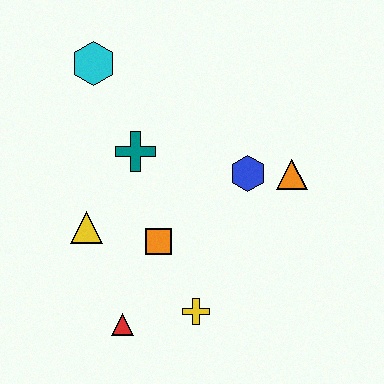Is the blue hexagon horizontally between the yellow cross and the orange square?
No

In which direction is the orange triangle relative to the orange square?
The orange triangle is to the right of the orange square.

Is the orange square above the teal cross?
No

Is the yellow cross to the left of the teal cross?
No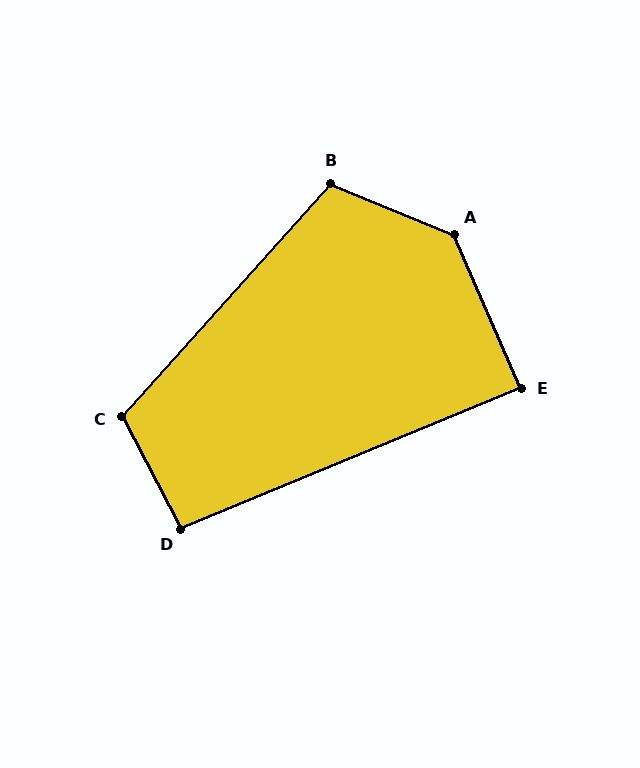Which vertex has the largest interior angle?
A, at approximately 136 degrees.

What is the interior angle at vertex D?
Approximately 95 degrees (obtuse).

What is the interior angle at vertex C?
Approximately 110 degrees (obtuse).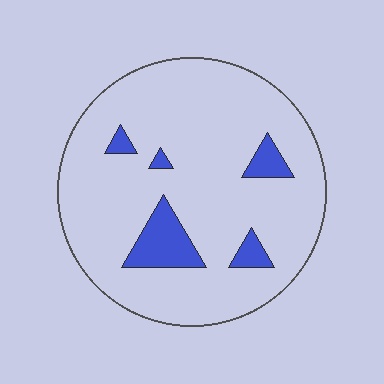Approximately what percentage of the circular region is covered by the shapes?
Approximately 10%.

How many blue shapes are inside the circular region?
5.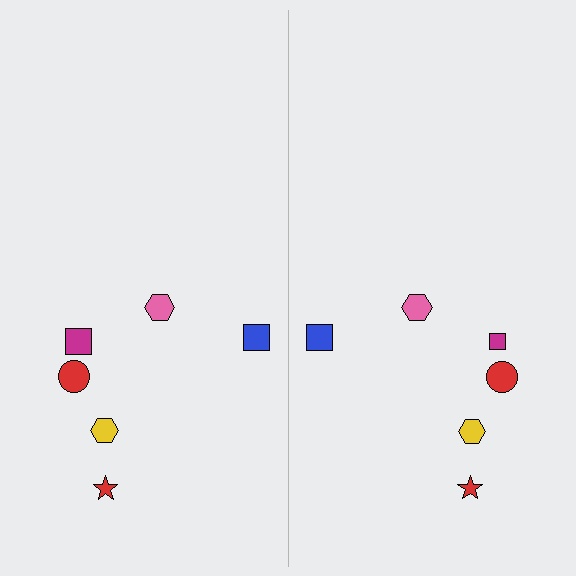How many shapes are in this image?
There are 12 shapes in this image.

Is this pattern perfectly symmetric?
No, the pattern is not perfectly symmetric. The magenta square on the right side has a different size than its mirror counterpart.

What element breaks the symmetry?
The magenta square on the right side has a different size than its mirror counterpart.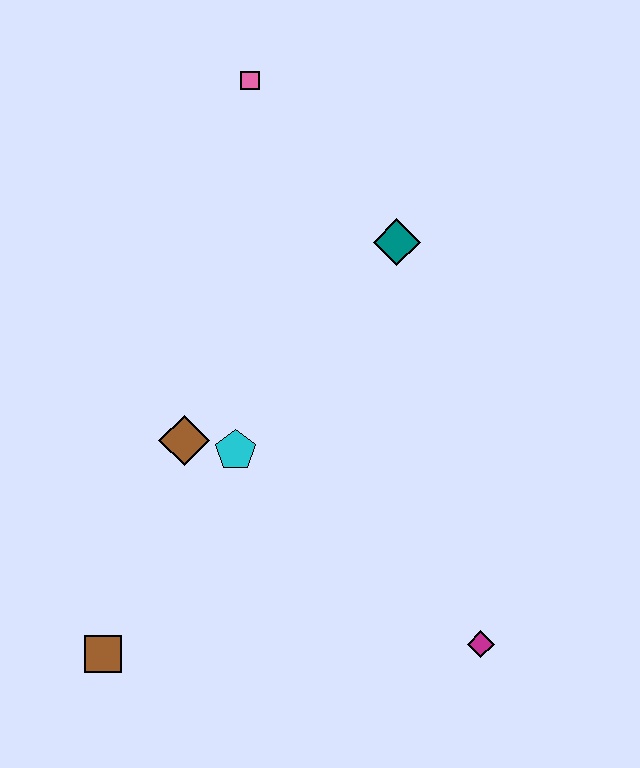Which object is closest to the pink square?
The teal diamond is closest to the pink square.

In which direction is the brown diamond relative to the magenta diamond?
The brown diamond is to the left of the magenta diamond.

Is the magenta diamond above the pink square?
No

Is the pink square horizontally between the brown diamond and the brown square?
No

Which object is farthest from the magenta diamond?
The pink square is farthest from the magenta diamond.